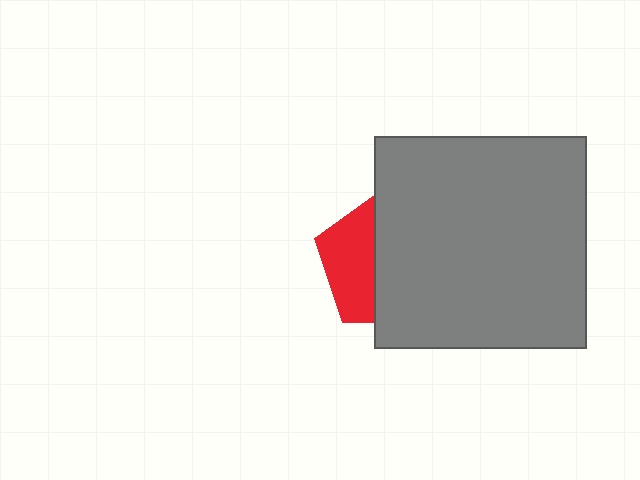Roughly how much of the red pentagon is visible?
A small part of it is visible (roughly 37%).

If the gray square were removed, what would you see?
You would see the complete red pentagon.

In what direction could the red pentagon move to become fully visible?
The red pentagon could move left. That would shift it out from behind the gray square entirely.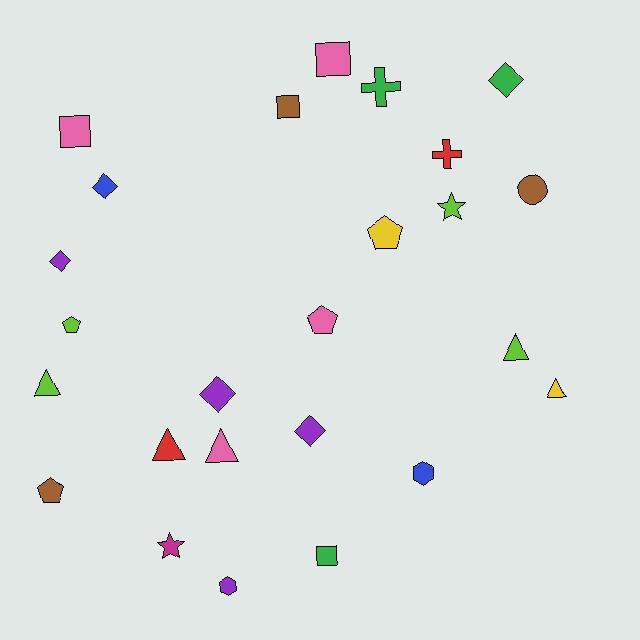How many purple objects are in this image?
There are 4 purple objects.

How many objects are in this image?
There are 25 objects.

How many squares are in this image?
There are 4 squares.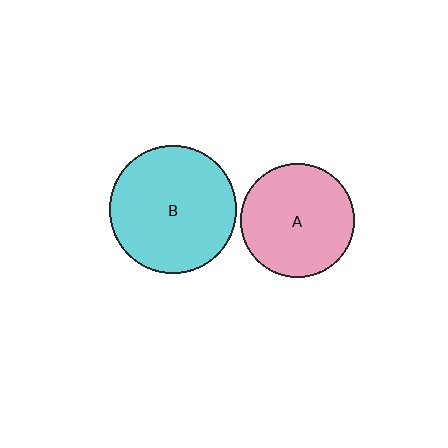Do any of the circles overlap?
No, none of the circles overlap.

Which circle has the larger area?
Circle B (cyan).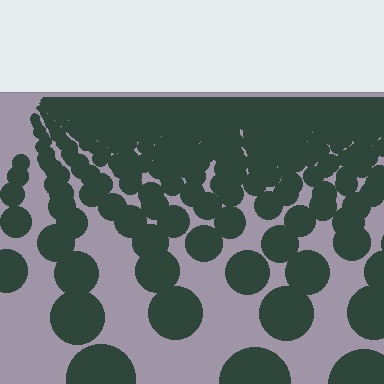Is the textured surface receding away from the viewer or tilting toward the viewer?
The surface is receding away from the viewer. Texture elements get smaller and denser toward the top.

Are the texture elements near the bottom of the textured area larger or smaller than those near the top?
Larger. Near the bottom, elements are closer to the viewer and appear at a bigger on-screen size.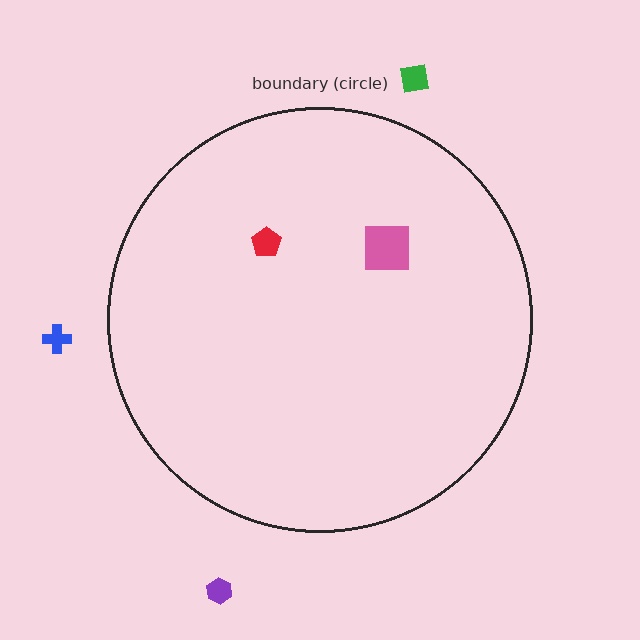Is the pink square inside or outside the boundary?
Inside.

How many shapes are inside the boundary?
2 inside, 3 outside.